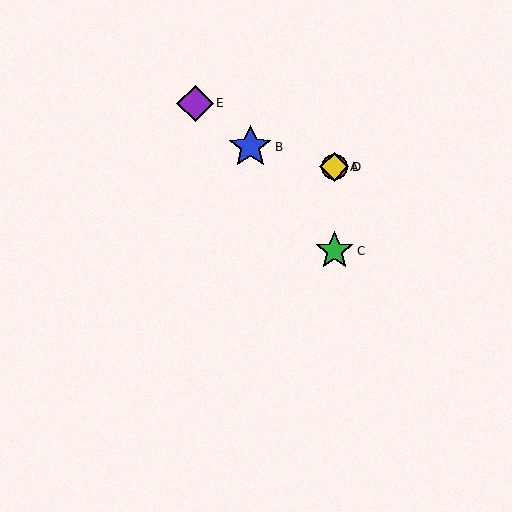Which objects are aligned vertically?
Objects A, C, D are aligned vertically.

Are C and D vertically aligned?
Yes, both are at x≈334.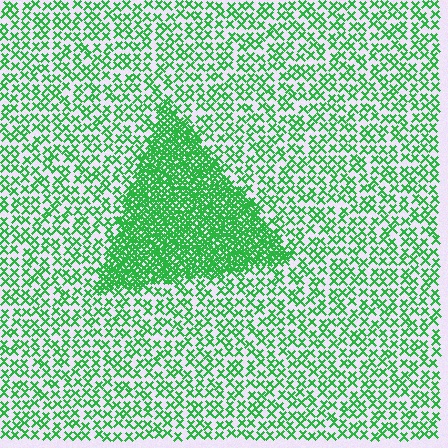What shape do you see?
I see a triangle.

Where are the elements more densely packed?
The elements are more densely packed inside the triangle boundary.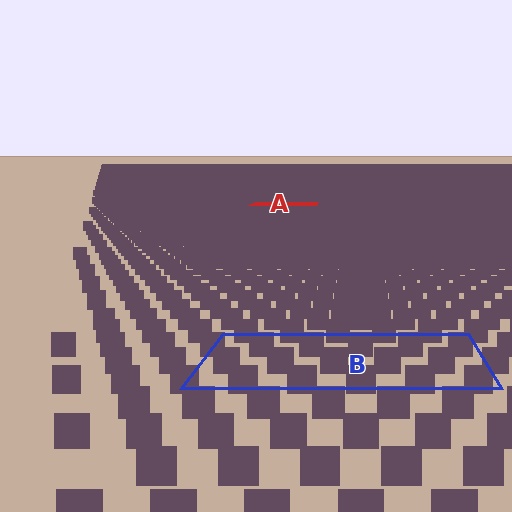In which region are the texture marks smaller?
The texture marks are smaller in region A, because it is farther away.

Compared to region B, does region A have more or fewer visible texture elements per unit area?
Region A has more texture elements per unit area — they are packed more densely because it is farther away.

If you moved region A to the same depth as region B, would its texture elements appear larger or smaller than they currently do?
They would appear larger. At a closer depth, the same texture elements are projected at a bigger on-screen size.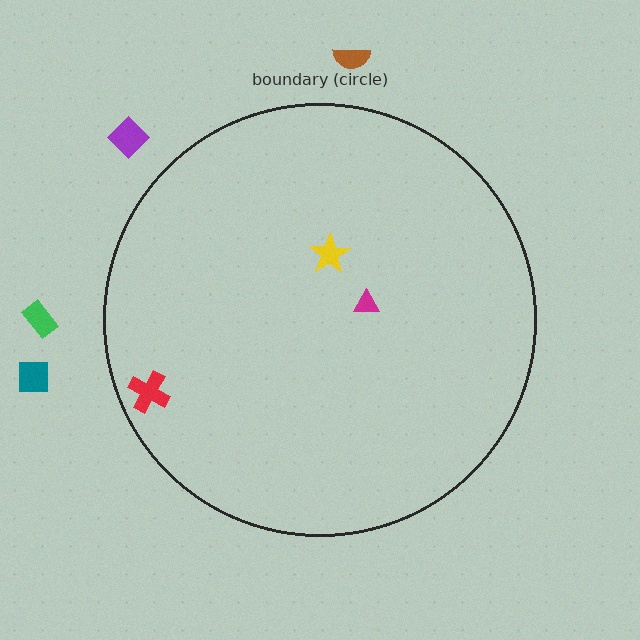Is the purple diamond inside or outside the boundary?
Outside.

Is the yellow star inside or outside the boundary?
Inside.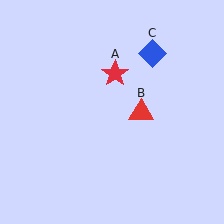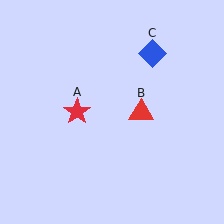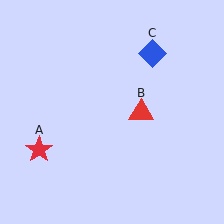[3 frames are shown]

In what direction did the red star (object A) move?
The red star (object A) moved down and to the left.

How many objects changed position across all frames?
1 object changed position: red star (object A).